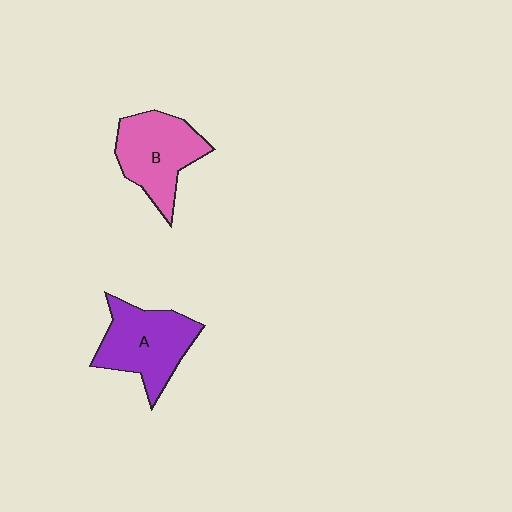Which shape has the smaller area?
Shape B (pink).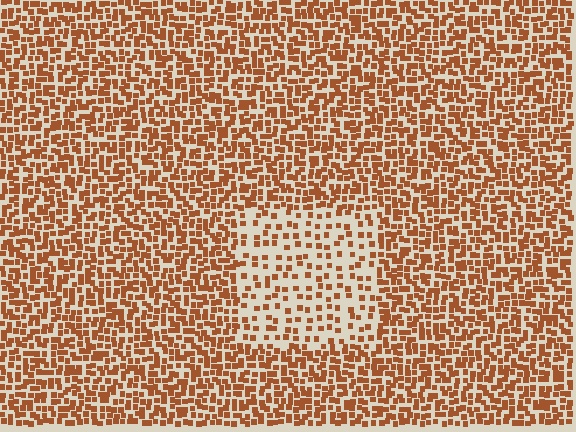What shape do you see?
I see a rectangle.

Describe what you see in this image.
The image contains small brown elements arranged at two different densities. A rectangle-shaped region is visible where the elements are less densely packed than the surrounding area.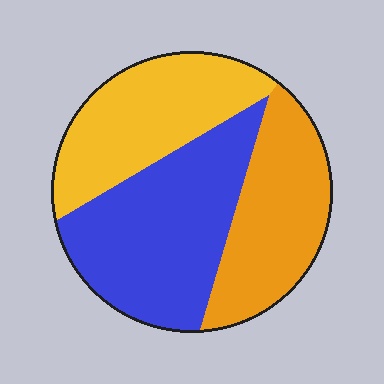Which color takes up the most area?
Blue, at roughly 40%.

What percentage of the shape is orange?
Orange covers 29% of the shape.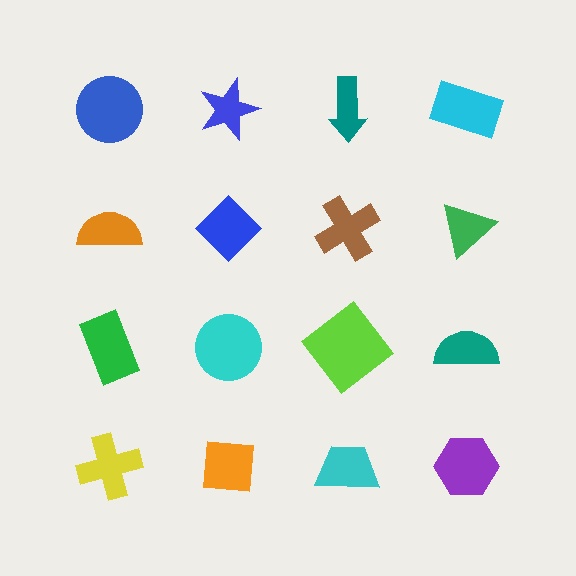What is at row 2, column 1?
An orange semicircle.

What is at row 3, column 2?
A cyan circle.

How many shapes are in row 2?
4 shapes.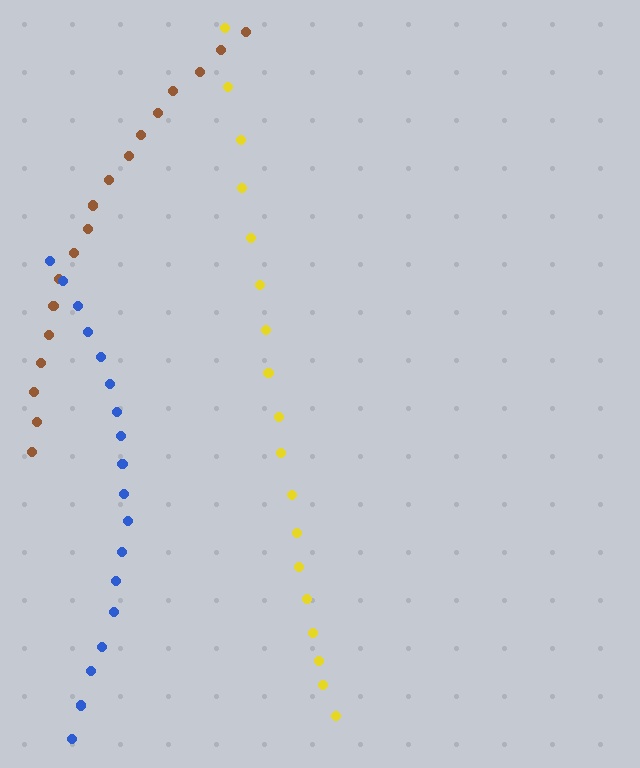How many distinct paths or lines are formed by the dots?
There are 3 distinct paths.